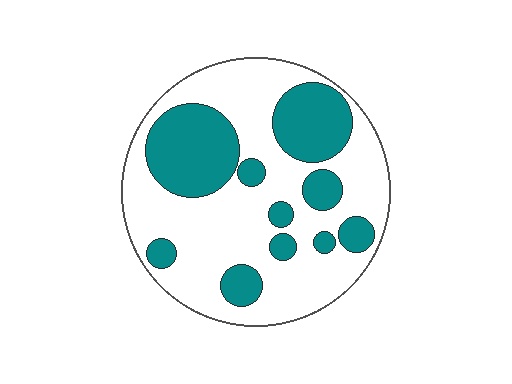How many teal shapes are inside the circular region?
10.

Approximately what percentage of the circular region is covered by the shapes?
Approximately 35%.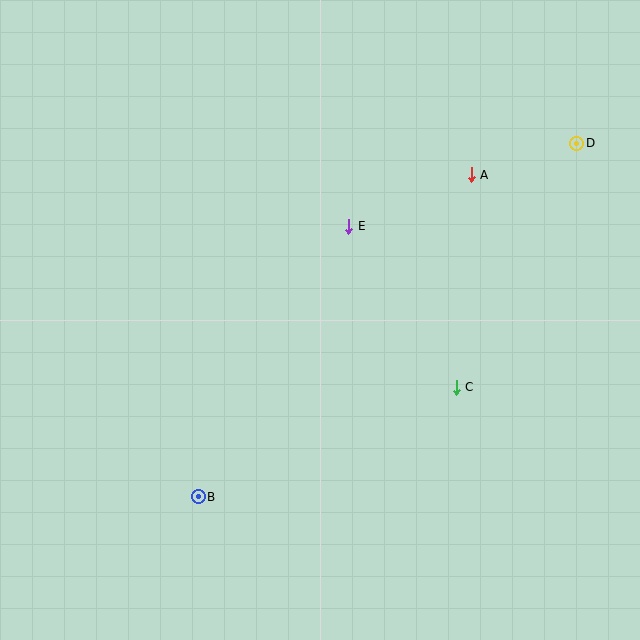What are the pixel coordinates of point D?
Point D is at (577, 143).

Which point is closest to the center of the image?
Point E at (349, 226) is closest to the center.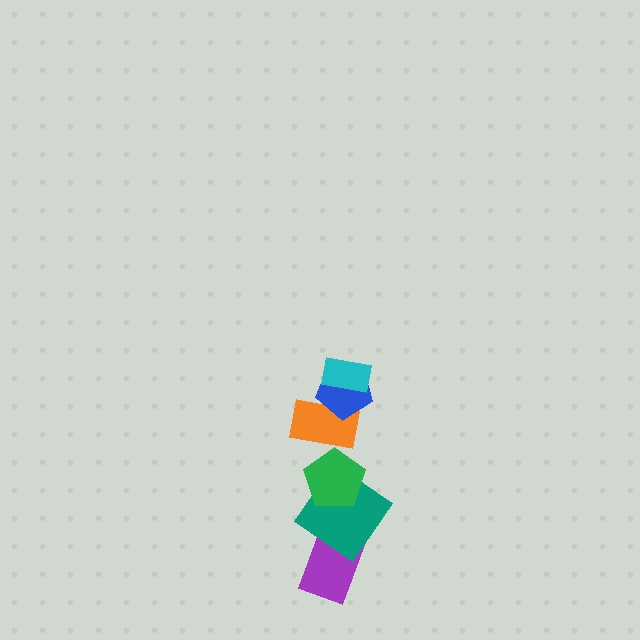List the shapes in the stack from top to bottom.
From top to bottom: the cyan rectangle, the blue pentagon, the orange rectangle, the green pentagon, the teal diamond, the purple rectangle.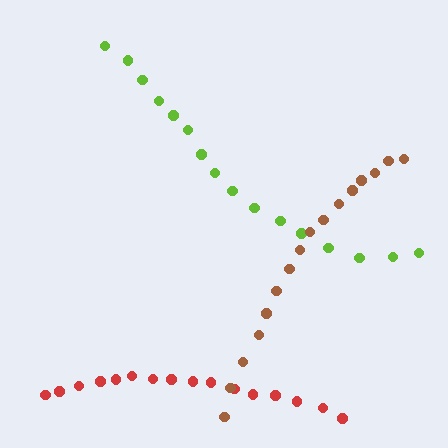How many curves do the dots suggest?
There are 3 distinct paths.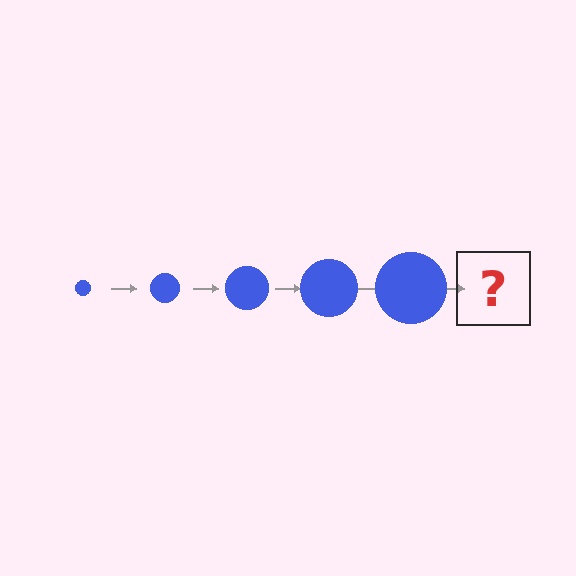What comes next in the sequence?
The next element should be a blue circle, larger than the previous one.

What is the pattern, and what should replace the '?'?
The pattern is that the circle gets progressively larger each step. The '?' should be a blue circle, larger than the previous one.